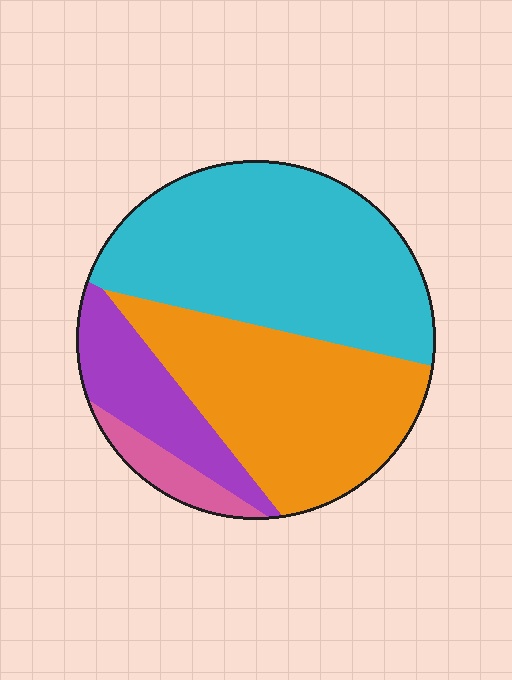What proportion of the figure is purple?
Purple takes up less than a sixth of the figure.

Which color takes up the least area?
Pink, at roughly 5%.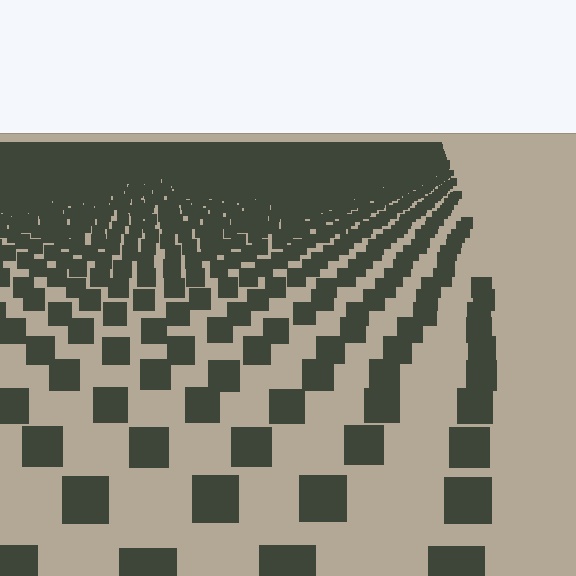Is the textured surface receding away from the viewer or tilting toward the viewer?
The surface is receding away from the viewer. Texture elements get smaller and denser toward the top.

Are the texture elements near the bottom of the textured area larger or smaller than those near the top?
Larger. Near the bottom, elements are closer to the viewer and appear at a bigger on-screen size.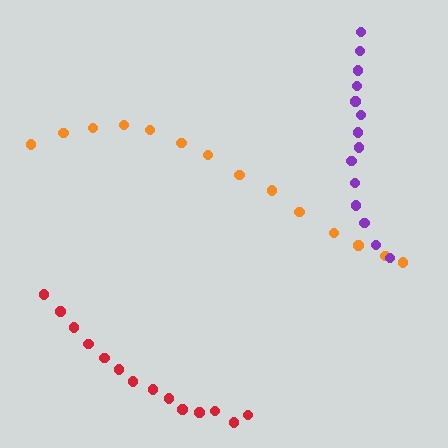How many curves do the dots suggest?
There are 3 distinct paths.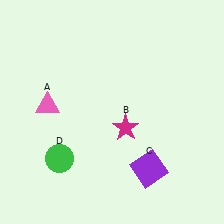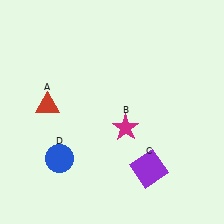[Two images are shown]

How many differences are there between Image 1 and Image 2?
There are 2 differences between the two images.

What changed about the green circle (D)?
In Image 1, D is green. In Image 2, it changed to blue.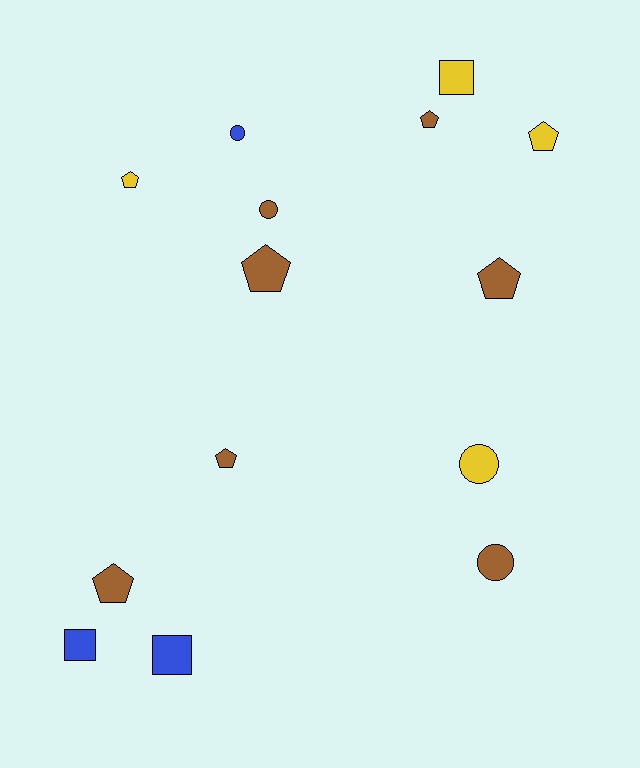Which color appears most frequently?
Brown, with 7 objects.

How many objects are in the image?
There are 14 objects.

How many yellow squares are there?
There is 1 yellow square.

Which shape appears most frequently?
Pentagon, with 7 objects.